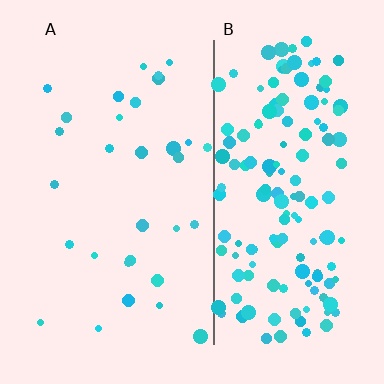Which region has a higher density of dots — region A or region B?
B (the right).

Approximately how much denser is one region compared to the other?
Approximately 4.8× — region B over region A.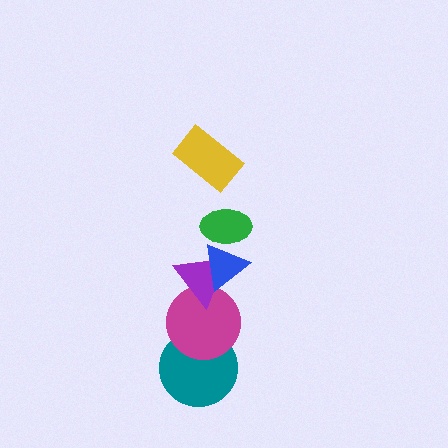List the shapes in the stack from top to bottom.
From top to bottom: the yellow rectangle, the green ellipse, the blue triangle, the purple triangle, the magenta circle, the teal circle.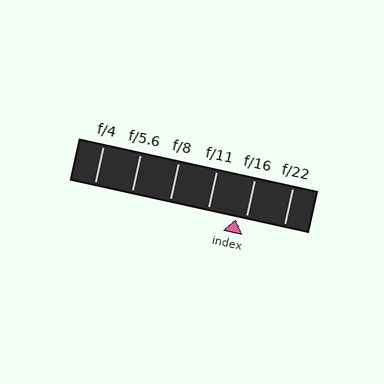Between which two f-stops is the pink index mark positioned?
The index mark is between f/11 and f/16.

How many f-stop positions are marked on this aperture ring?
There are 6 f-stop positions marked.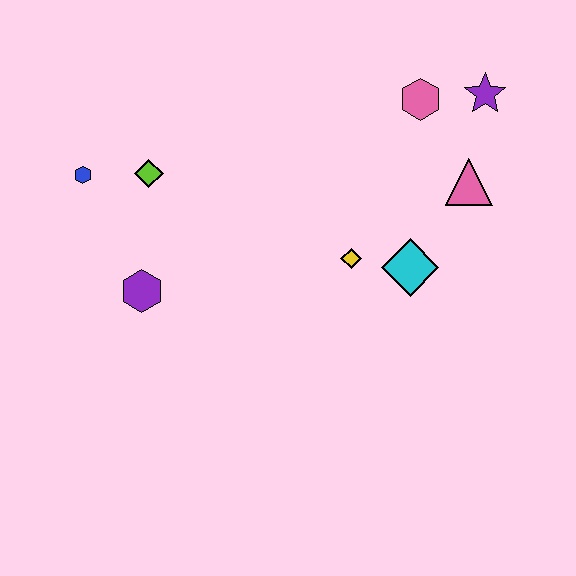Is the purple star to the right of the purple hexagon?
Yes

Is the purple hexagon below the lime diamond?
Yes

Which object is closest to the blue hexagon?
The lime diamond is closest to the blue hexagon.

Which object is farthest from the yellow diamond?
The blue hexagon is farthest from the yellow diamond.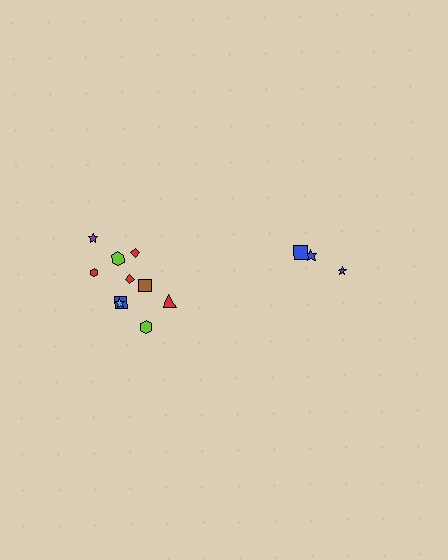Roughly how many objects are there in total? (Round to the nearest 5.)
Roughly 15 objects in total.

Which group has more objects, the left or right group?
The left group.